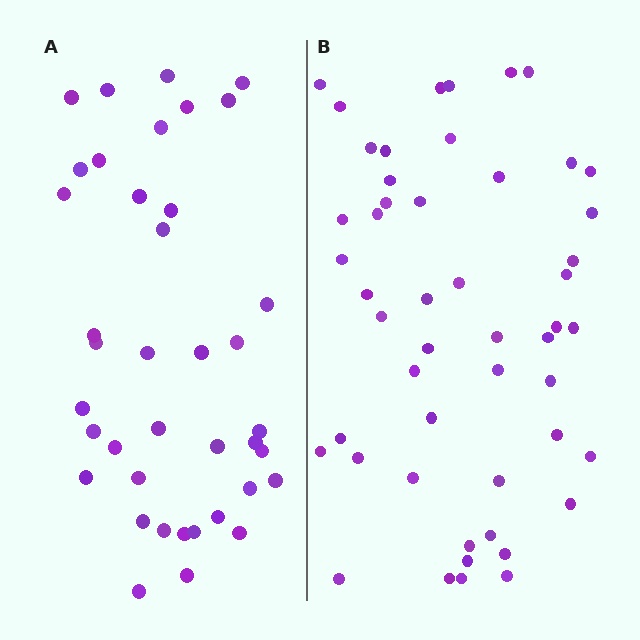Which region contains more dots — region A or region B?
Region B (the right region) has more dots.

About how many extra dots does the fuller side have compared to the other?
Region B has roughly 12 or so more dots than region A.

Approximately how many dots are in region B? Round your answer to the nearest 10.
About 50 dots.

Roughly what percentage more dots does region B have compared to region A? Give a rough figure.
About 30% more.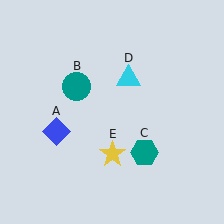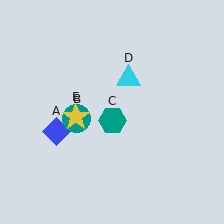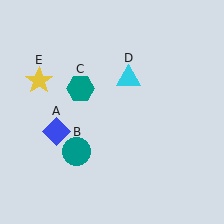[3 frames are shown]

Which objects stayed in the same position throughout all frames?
Blue diamond (object A) and cyan triangle (object D) remained stationary.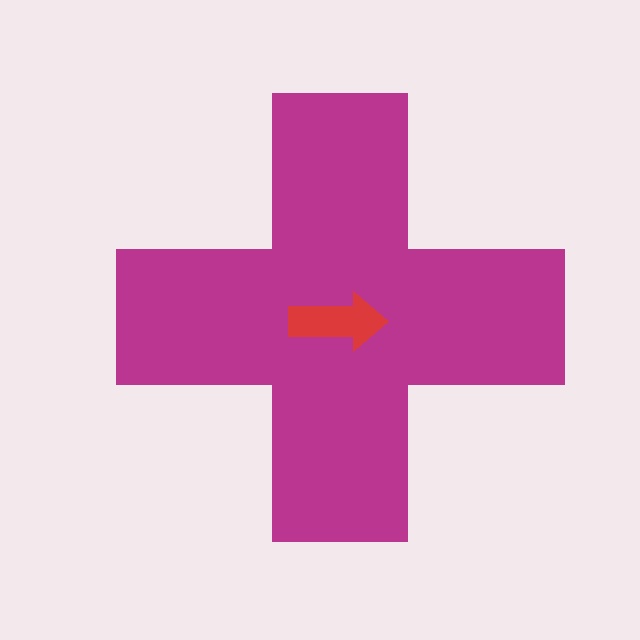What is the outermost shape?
The magenta cross.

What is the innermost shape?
The red arrow.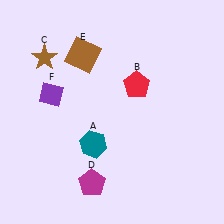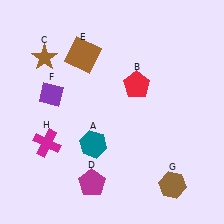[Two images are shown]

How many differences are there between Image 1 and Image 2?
There are 2 differences between the two images.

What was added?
A brown hexagon (G), a magenta cross (H) were added in Image 2.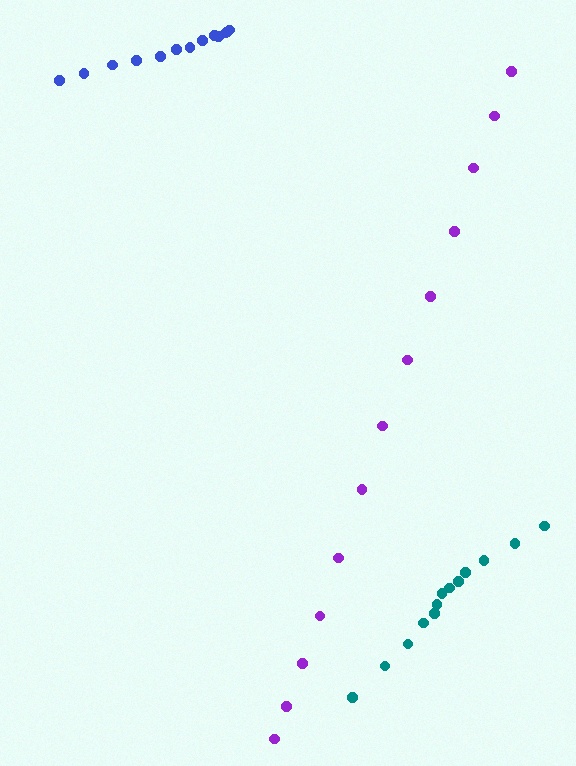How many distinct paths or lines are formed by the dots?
There are 3 distinct paths.